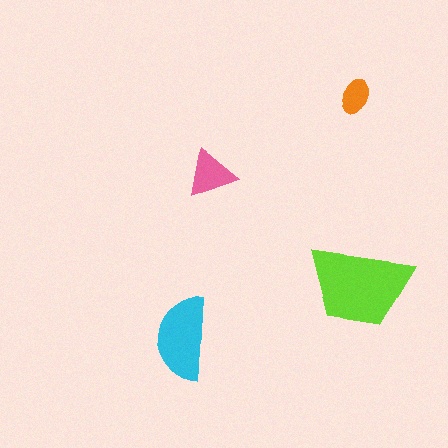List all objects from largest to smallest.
The lime trapezoid, the cyan semicircle, the pink triangle, the orange ellipse.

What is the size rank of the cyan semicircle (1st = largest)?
2nd.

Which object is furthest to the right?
The lime trapezoid is rightmost.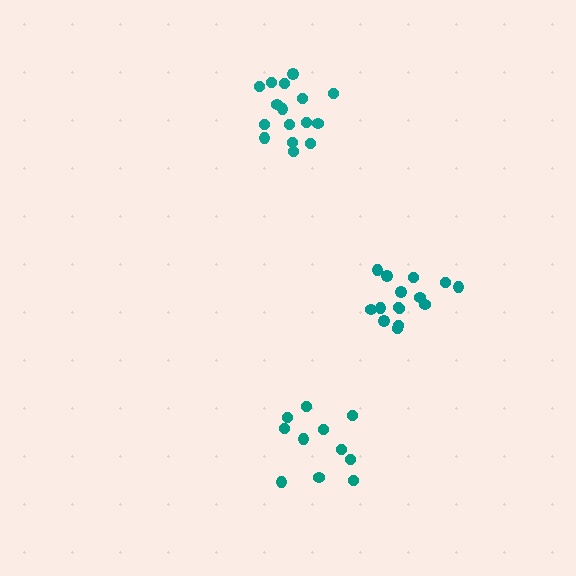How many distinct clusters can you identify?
There are 3 distinct clusters.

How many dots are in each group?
Group 1: 16 dots, Group 2: 15 dots, Group 3: 11 dots (42 total).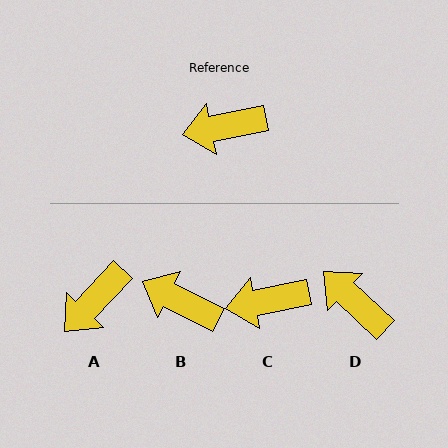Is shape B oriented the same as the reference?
No, it is off by about 38 degrees.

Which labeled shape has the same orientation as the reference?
C.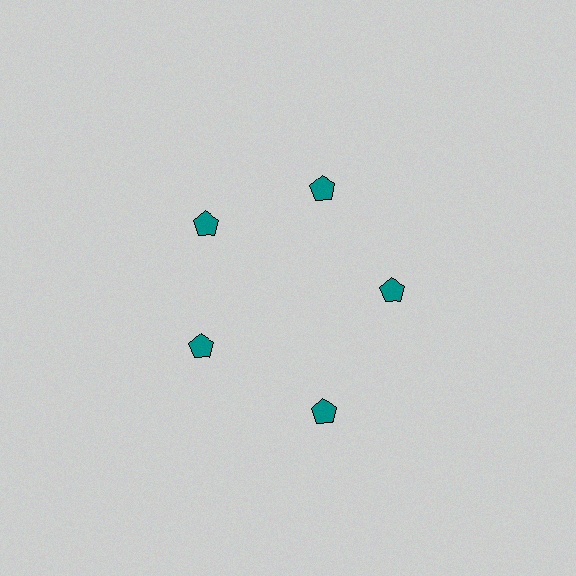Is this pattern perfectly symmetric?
No. The 5 teal pentagons are arranged in a ring, but one element near the 5 o'clock position is pushed outward from the center, breaking the 5-fold rotational symmetry.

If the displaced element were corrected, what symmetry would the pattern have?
It would have 5-fold rotational symmetry — the pattern would map onto itself every 72 degrees.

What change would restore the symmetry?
The symmetry would be restored by moving it inward, back onto the ring so that all 5 pentagons sit at equal angles and equal distance from the center.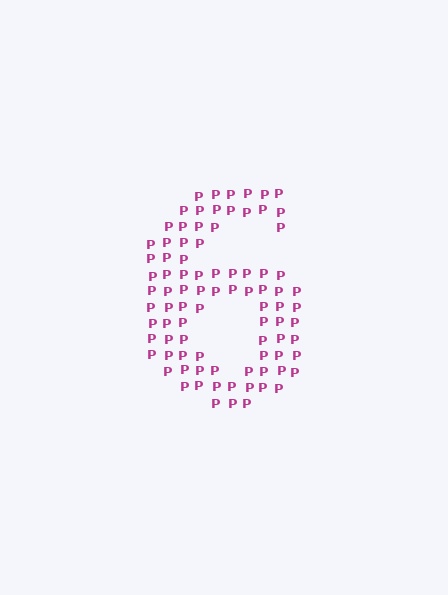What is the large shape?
The large shape is the digit 6.